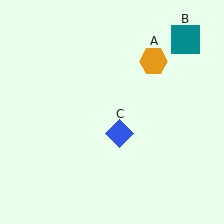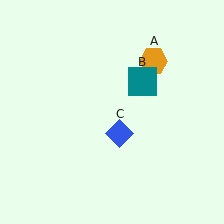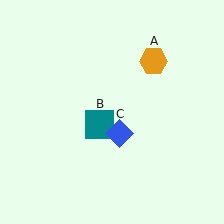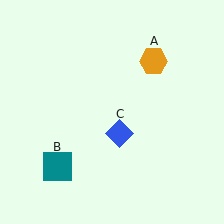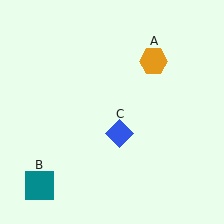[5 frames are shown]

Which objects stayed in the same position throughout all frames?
Orange hexagon (object A) and blue diamond (object C) remained stationary.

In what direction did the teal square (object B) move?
The teal square (object B) moved down and to the left.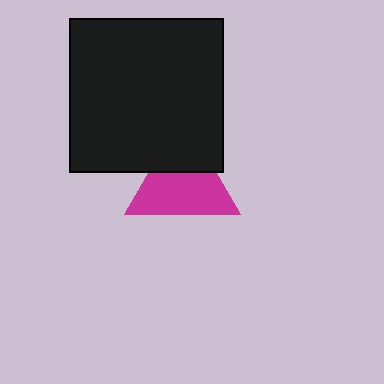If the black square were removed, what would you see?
You would see the complete magenta triangle.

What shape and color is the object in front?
The object in front is a black square.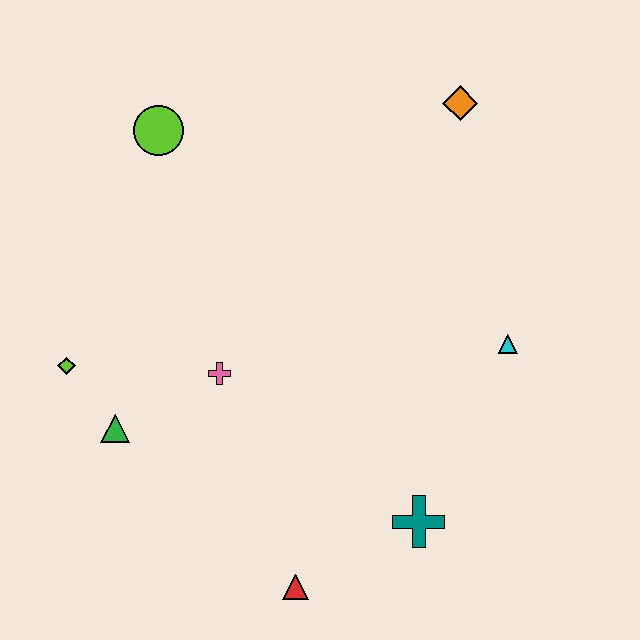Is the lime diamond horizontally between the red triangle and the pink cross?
No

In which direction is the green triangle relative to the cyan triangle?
The green triangle is to the left of the cyan triangle.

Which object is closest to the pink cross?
The green triangle is closest to the pink cross.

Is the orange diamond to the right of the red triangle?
Yes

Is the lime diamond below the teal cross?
No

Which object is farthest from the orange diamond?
The red triangle is farthest from the orange diamond.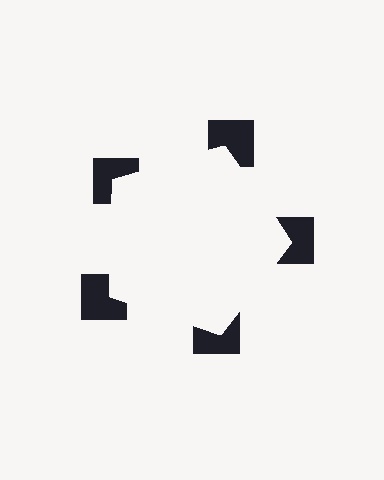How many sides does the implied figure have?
5 sides.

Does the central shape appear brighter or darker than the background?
It typically appears slightly brighter than the background, even though no actual brightness change is drawn.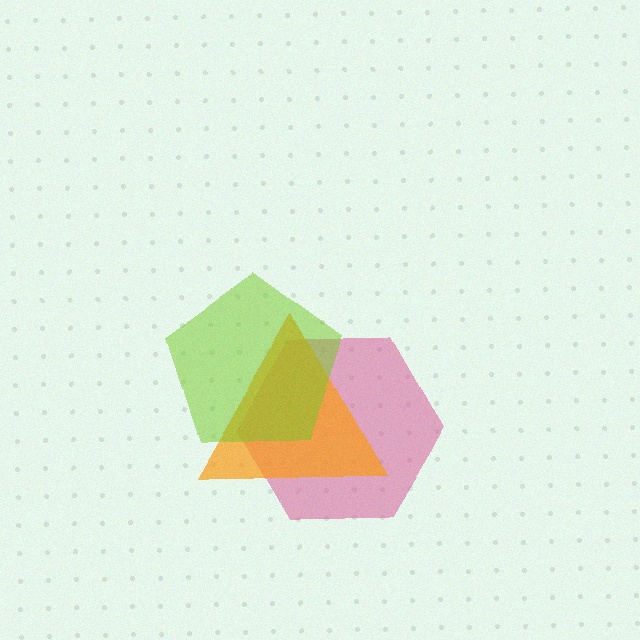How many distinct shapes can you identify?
There are 3 distinct shapes: a pink hexagon, an orange triangle, a lime pentagon.